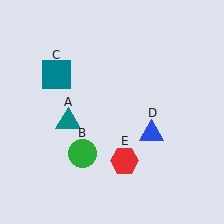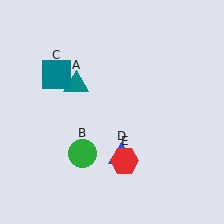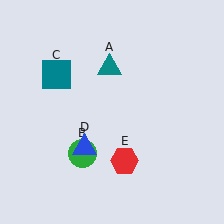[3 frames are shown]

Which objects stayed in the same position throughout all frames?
Green circle (object B) and teal square (object C) and red hexagon (object E) remained stationary.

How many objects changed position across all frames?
2 objects changed position: teal triangle (object A), blue triangle (object D).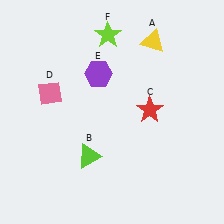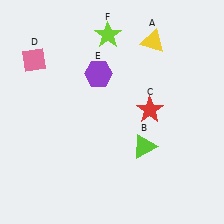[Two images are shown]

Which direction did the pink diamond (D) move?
The pink diamond (D) moved up.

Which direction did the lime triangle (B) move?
The lime triangle (B) moved right.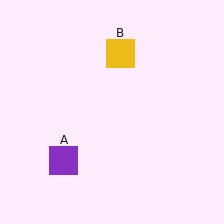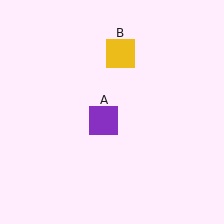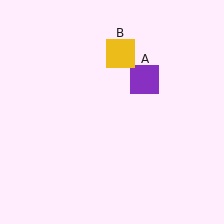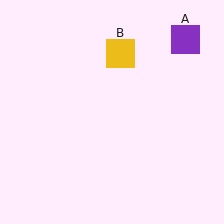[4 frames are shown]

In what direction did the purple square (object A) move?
The purple square (object A) moved up and to the right.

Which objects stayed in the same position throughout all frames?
Yellow square (object B) remained stationary.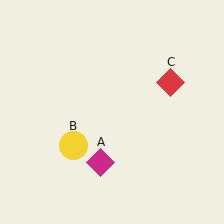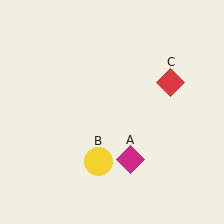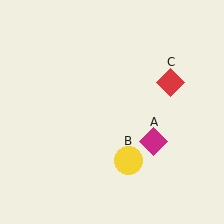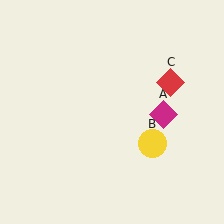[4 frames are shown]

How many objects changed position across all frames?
2 objects changed position: magenta diamond (object A), yellow circle (object B).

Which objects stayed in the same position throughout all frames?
Red diamond (object C) remained stationary.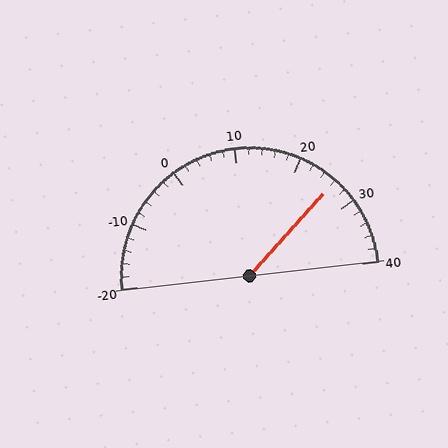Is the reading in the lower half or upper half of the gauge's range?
The reading is in the upper half of the range (-20 to 40).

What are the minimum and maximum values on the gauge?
The gauge ranges from -20 to 40.